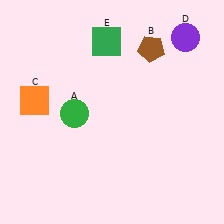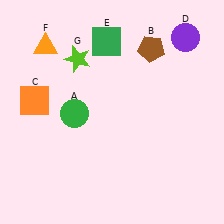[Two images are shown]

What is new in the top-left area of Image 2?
An orange triangle (F) was added in the top-left area of Image 2.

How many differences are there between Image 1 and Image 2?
There are 2 differences between the two images.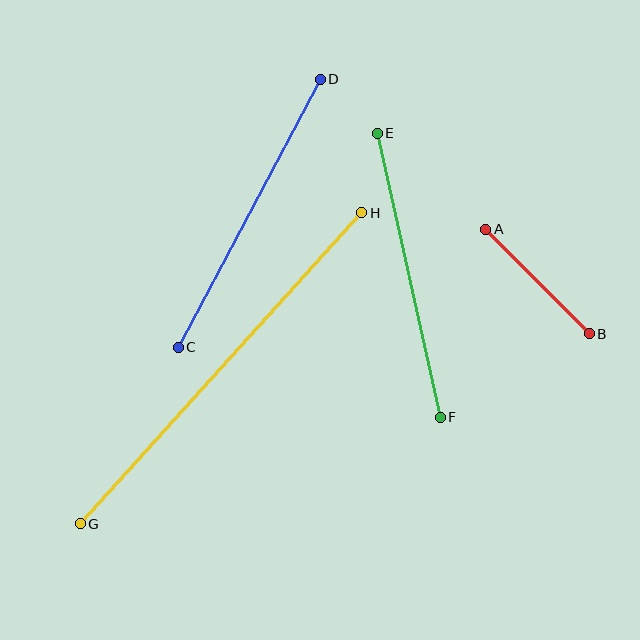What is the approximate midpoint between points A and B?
The midpoint is at approximately (538, 282) pixels.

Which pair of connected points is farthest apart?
Points G and H are farthest apart.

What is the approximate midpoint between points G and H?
The midpoint is at approximately (221, 368) pixels.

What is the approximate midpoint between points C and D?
The midpoint is at approximately (249, 213) pixels.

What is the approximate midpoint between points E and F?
The midpoint is at approximately (409, 275) pixels.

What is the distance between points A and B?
The distance is approximately 147 pixels.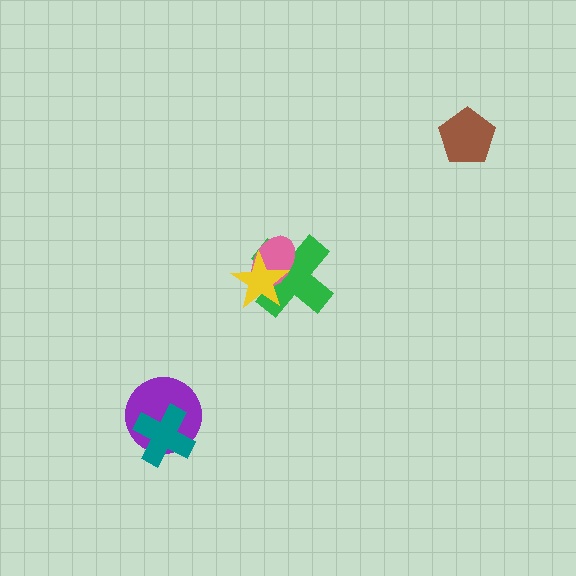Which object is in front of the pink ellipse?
The yellow star is in front of the pink ellipse.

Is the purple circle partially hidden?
Yes, it is partially covered by another shape.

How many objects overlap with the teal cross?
1 object overlaps with the teal cross.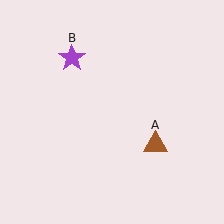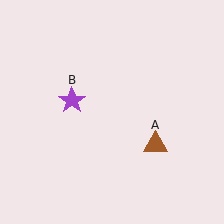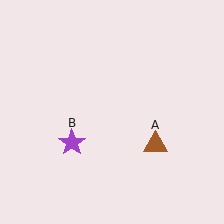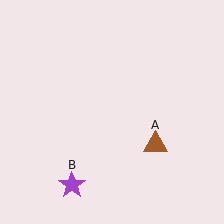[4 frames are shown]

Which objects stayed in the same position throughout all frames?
Brown triangle (object A) remained stationary.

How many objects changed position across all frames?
1 object changed position: purple star (object B).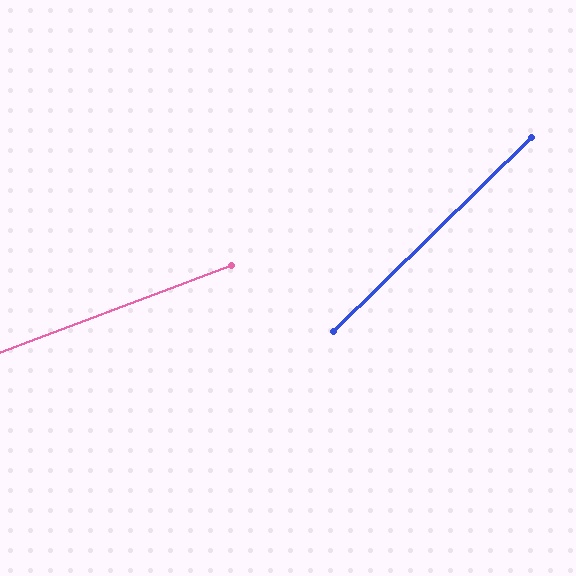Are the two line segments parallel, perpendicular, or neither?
Neither parallel nor perpendicular — they differ by about 24°.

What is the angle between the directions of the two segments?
Approximately 24 degrees.